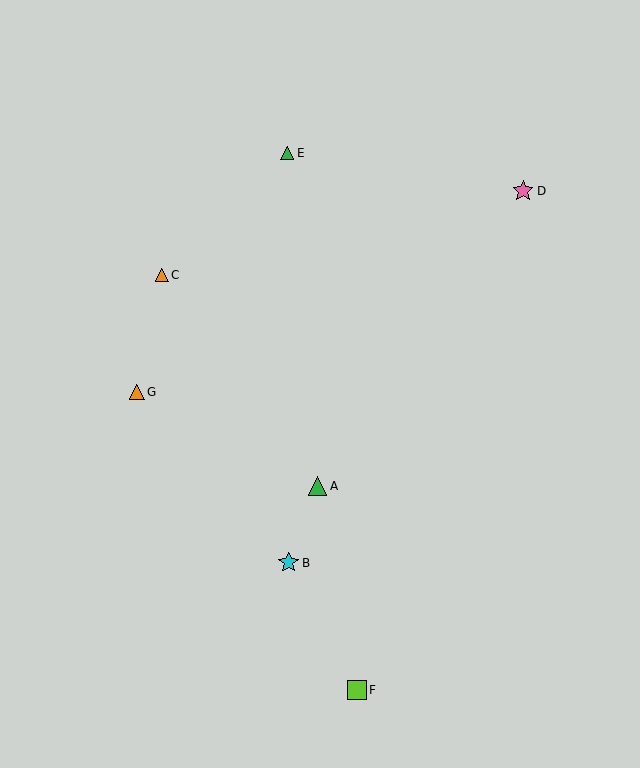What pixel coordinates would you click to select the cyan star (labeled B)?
Click at (289, 563) to select the cyan star B.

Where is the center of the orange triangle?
The center of the orange triangle is at (137, 392).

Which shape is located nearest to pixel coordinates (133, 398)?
The orange triangle (labeled G) at (137, 392) is nearest to that location.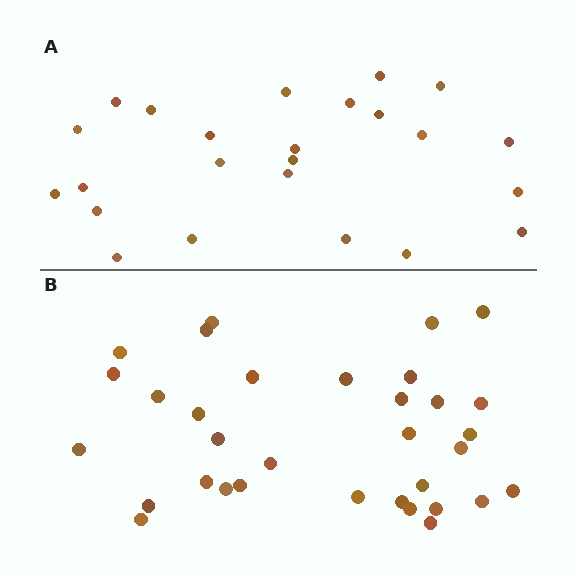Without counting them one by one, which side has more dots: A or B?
Region B (the bottom region) has more dots.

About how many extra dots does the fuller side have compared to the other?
Region B has roughly 8 or so more dots than region A.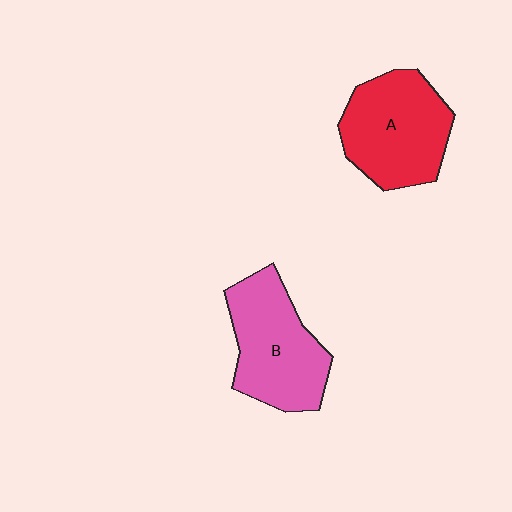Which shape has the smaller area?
Shape B (pink).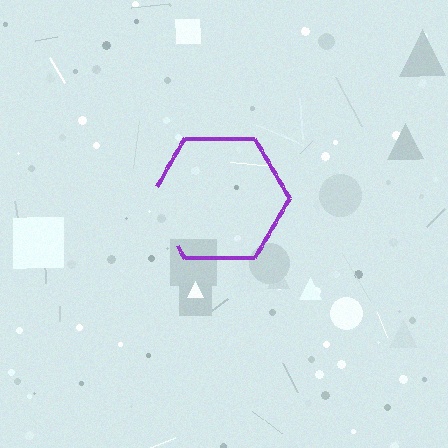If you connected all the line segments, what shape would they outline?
They would outline a hexagon.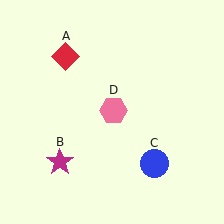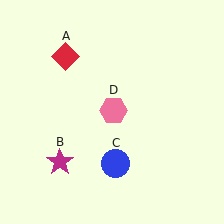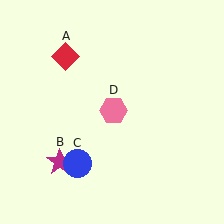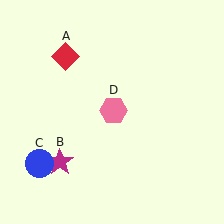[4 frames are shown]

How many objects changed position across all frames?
1 object changed position: blue circle (object C).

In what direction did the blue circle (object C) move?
The blue circle (object C) moved left.